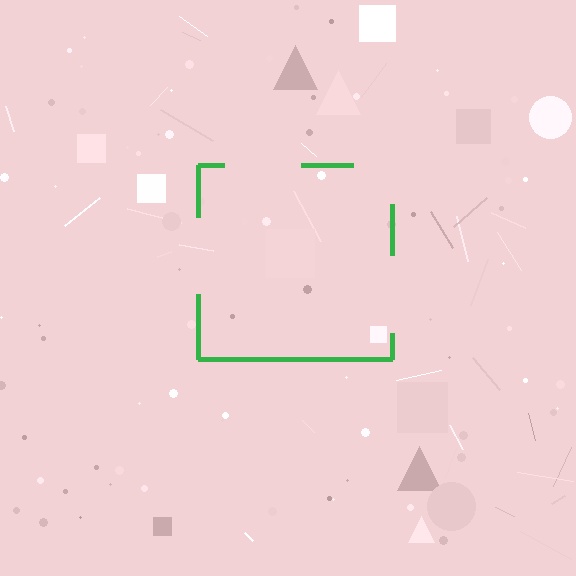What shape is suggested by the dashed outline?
The dashed outline suggests a square.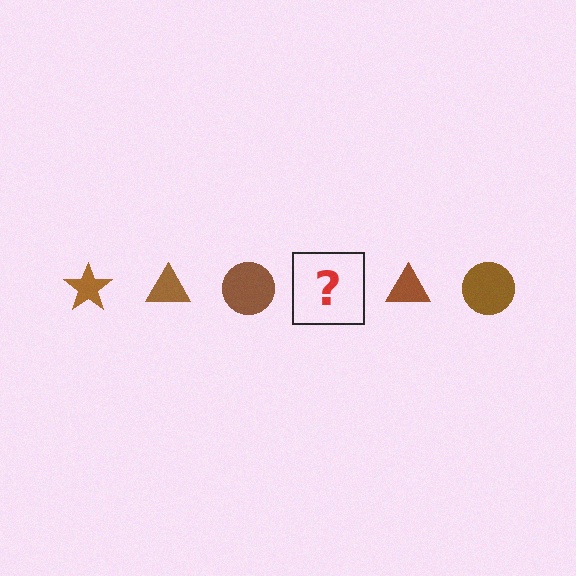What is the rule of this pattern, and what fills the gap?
The rule is that the pattern cycles through star, triangle, circle shapes in brown. The gap should be filled with a brown star.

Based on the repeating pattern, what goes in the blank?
The blank should be a brown star.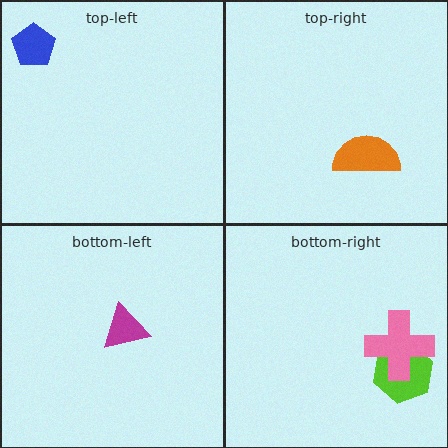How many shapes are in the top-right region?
1.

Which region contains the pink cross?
The bottom-right region.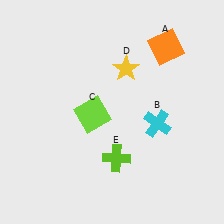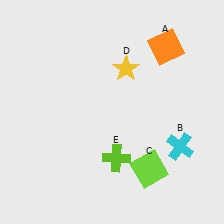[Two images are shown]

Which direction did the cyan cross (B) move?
The cyan cross (B) moved down.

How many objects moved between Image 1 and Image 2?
2 objects moved between the two images.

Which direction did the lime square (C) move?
The lime square (C) moved right.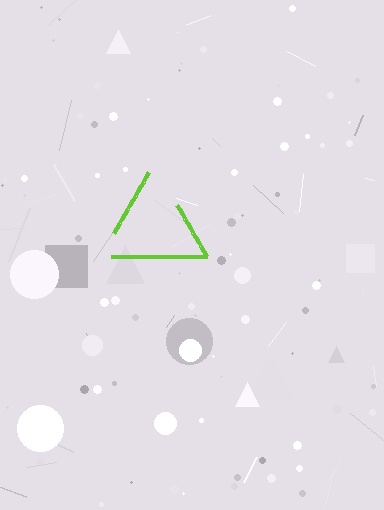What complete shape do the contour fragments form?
The contour fragments form a triangle.